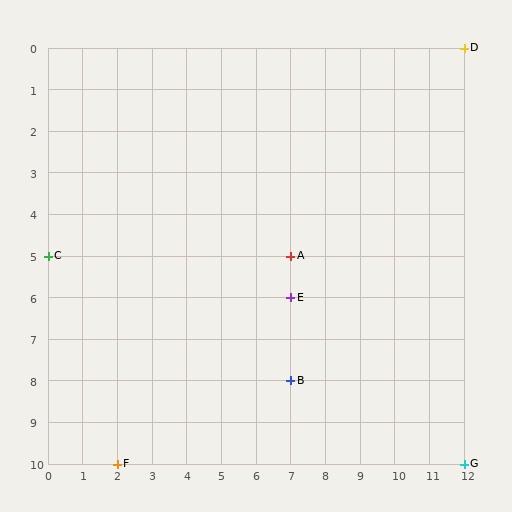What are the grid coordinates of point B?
Point B is at grid coordinates (7, 8).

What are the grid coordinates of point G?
Point G is at grid coordinates (12, 10).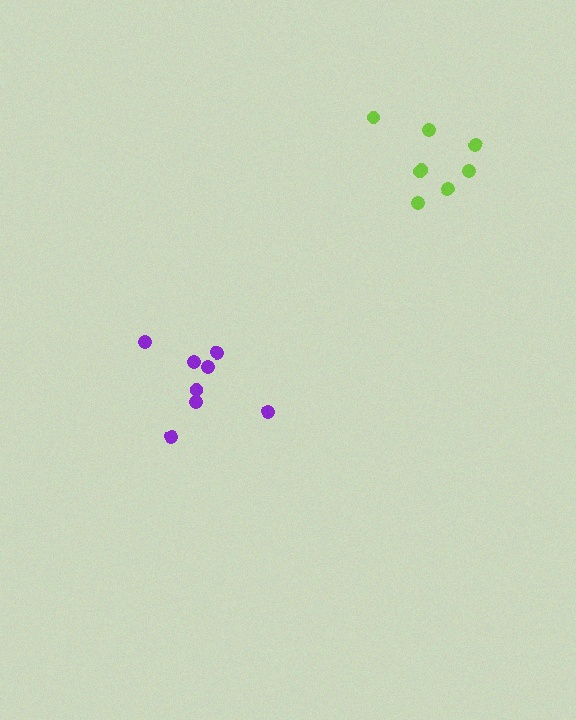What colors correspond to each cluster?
The clusters are colored: purple, lime.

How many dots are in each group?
Group 1: 8 dots, Group 2: 8 dots (16 total).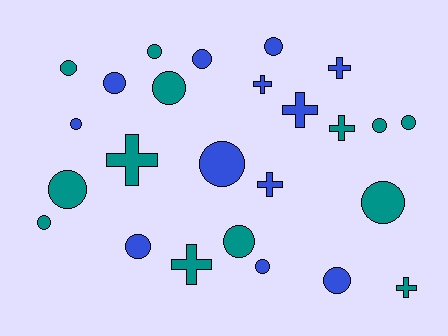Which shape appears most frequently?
Circle, with 17 objects.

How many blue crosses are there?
There are 4 blue crosses.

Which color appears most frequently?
Teal, with 13 objects.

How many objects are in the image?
There are 25 objects.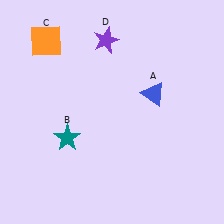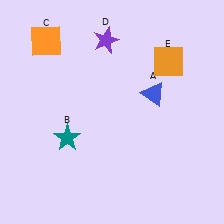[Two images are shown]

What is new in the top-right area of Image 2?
An orange square (E) was added in the top-right area of Image 2.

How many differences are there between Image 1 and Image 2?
There is 1 difference between the two images.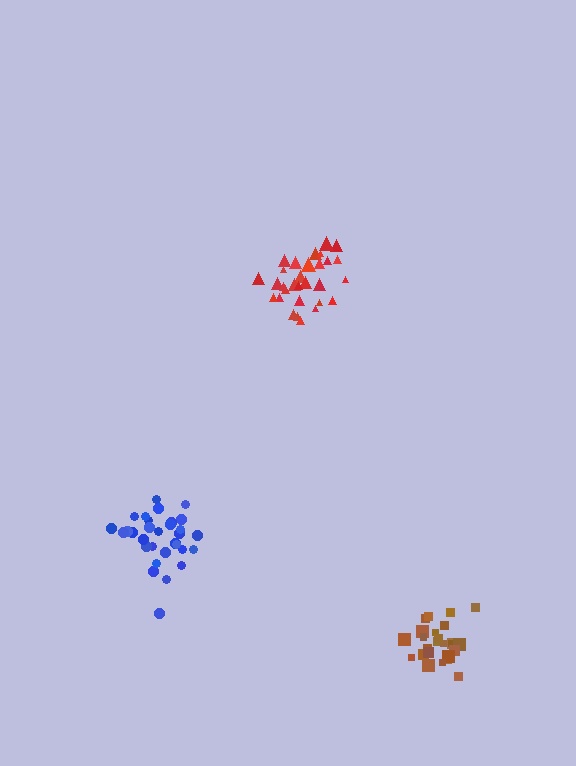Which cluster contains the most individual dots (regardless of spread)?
Blue (32).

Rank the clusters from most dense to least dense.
blue, red, brown.